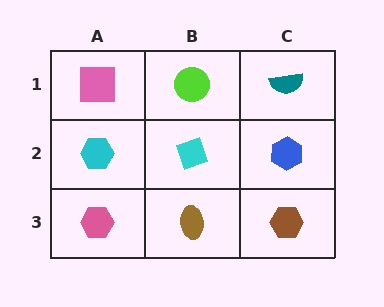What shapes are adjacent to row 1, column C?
A blue hexagon (row 2, column C), a lime circle (row 1, column B).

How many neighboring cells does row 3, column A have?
2.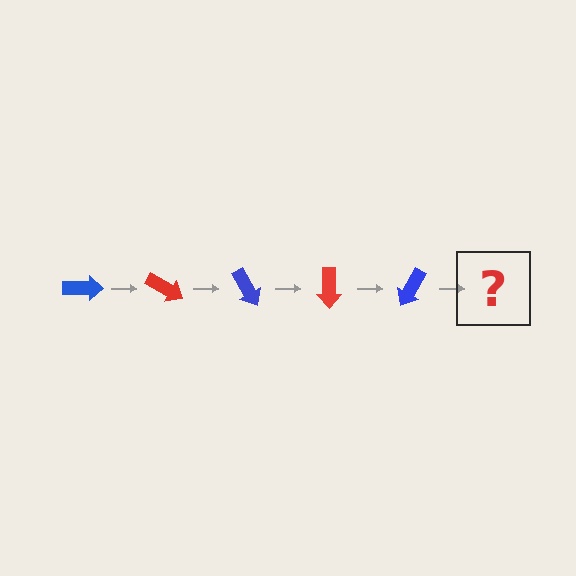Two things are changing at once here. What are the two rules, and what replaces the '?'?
The two rules are that it rotates 30 degrees each step and the color cycles through blue and red. The '?' should be a red arrow, rotated 150 degrees from the start.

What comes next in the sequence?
The next element should be a red arrow, rotated 150 degrees from the start.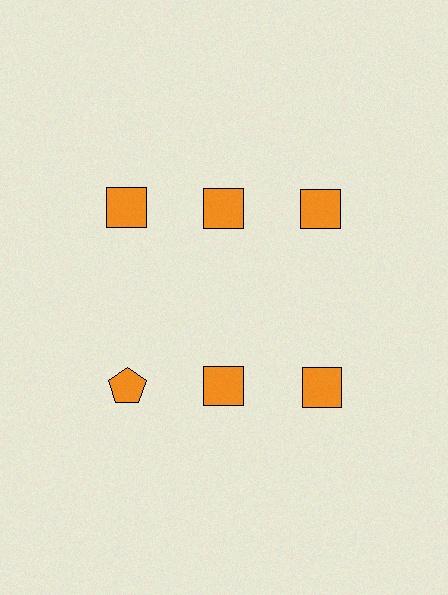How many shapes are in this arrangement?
There are 6 shapes arranged in a grid pattern.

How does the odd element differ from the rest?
It has a different shape: pentagon instead of square.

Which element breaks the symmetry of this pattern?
The orange pentagon in the second row, leftmost column breaks the symmetry. All other shapes are orange squares.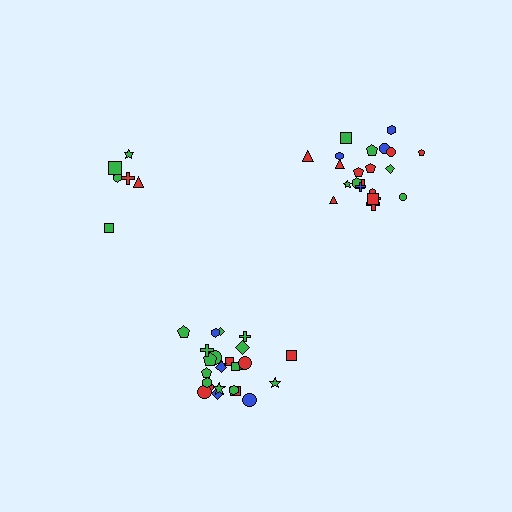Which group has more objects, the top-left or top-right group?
The top-right group.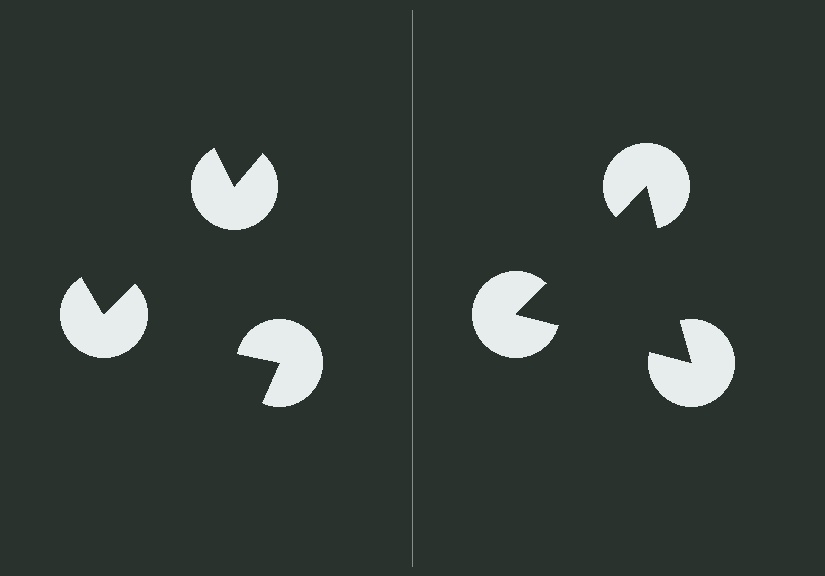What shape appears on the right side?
An illusory triangle.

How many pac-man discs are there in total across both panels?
6 — 3 on each side.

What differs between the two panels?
The pac-man discs are positioned identically on both sides; only the wedge orientations differ. On the right they align to a triangle; on the left they are misaligned.